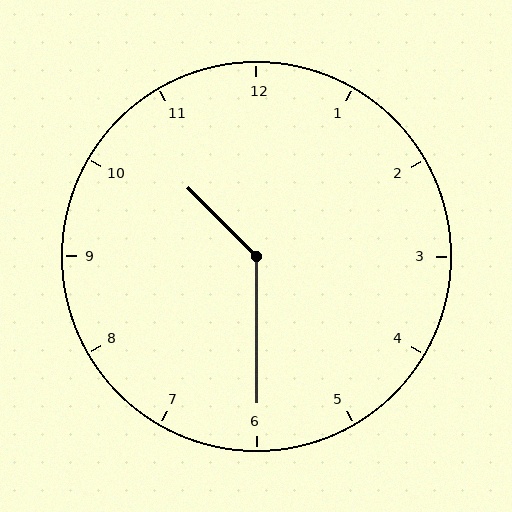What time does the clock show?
10:30.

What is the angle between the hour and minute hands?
Approximately 135 degrees.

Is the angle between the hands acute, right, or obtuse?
It is obtuse.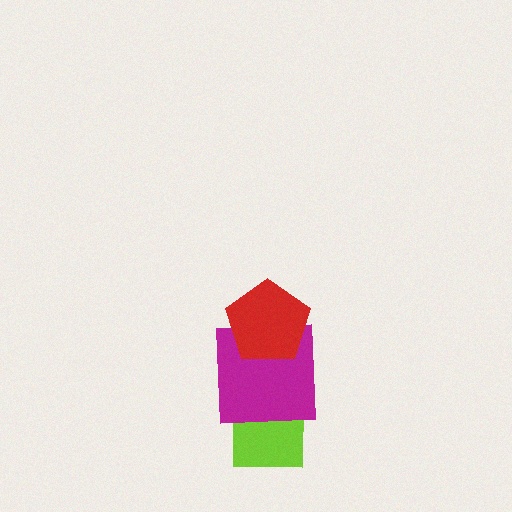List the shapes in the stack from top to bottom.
From top to bottom: the red pentagon, the magenta square, the lime square.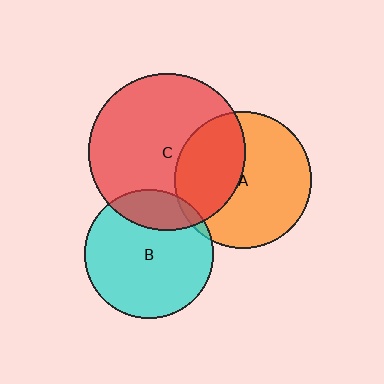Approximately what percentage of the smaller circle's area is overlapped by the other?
Approximately 40%.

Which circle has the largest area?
Circle C (red).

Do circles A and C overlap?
Yes.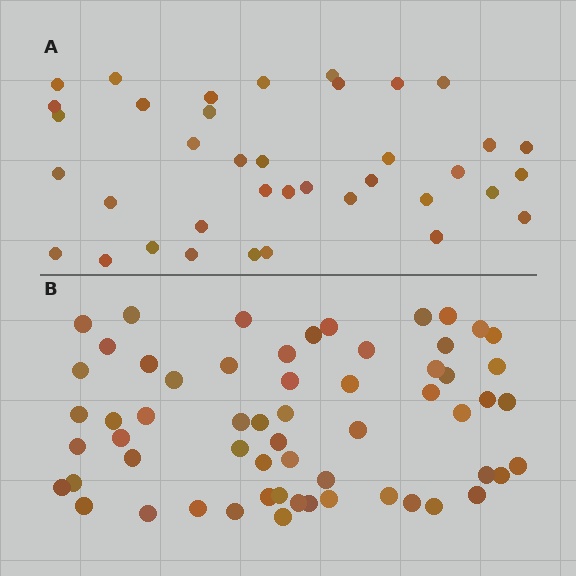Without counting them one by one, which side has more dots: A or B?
Region B (the bottom region) has more dots.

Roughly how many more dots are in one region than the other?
Region B has approximately 20 more dots than region A.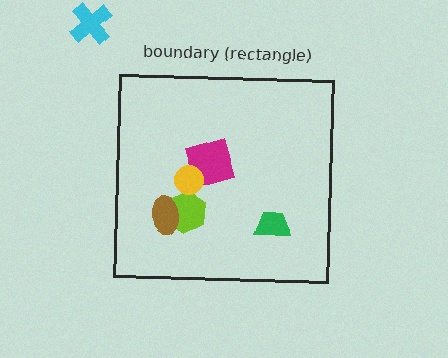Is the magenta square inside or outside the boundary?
Inside.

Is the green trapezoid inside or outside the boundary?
Inside.